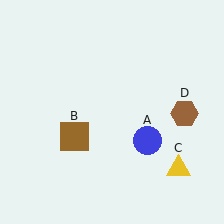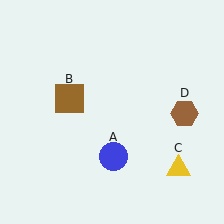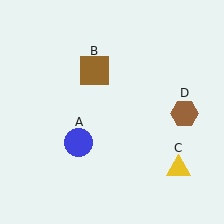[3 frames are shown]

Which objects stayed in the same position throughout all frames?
Yellow triangle (object C) and brown hexagon (object D) remained stationary.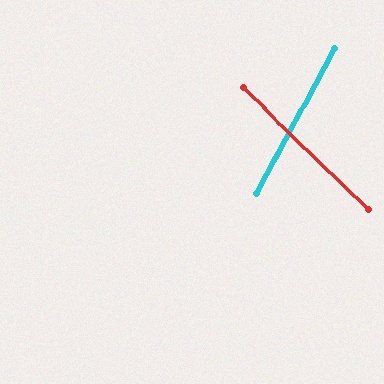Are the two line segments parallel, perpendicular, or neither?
Neither parallel nor perpendicular — they differ by about 74°.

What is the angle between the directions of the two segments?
Approximately 74 degrees.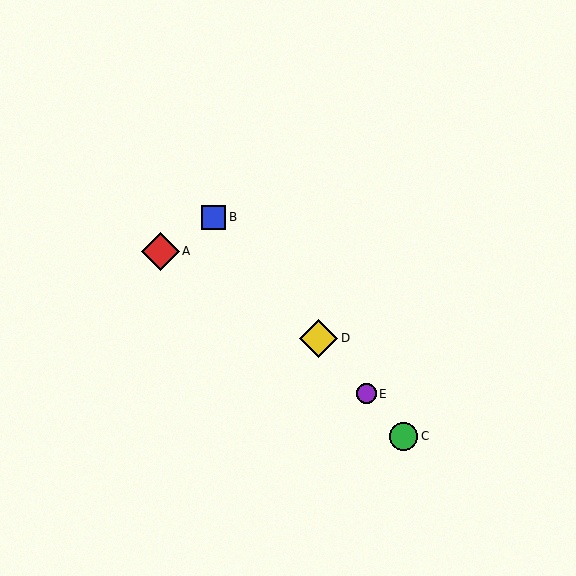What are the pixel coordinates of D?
Object D is at (319, 338).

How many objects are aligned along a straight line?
4 objects (B, C, D, E) are aligned along a straight line.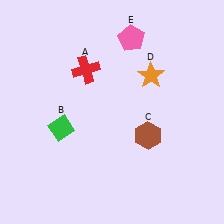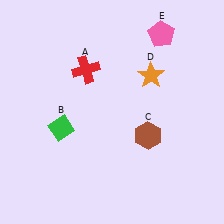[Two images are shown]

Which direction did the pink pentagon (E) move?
The pink pentagon (E) moved right.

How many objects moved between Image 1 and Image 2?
1 object moved between the two images.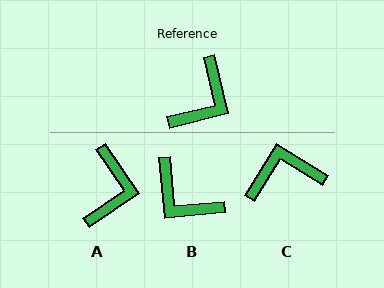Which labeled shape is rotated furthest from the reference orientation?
C, about 135 degrees away.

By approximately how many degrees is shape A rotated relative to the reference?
Approximately 21 degrees counter-clockwise.